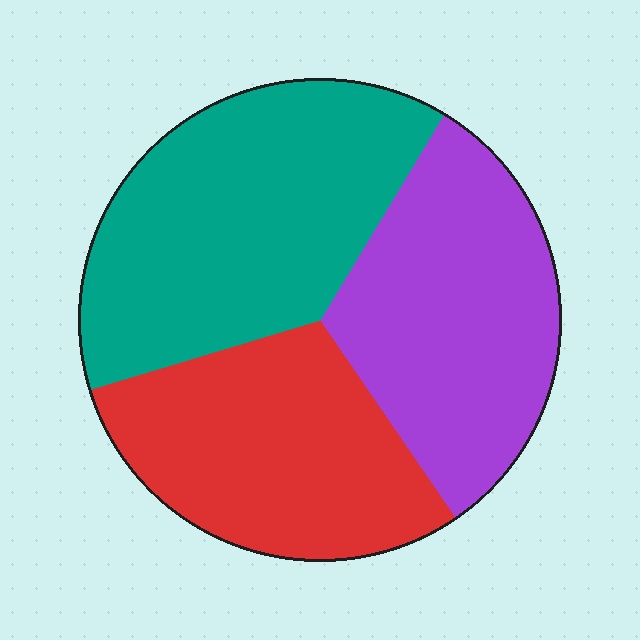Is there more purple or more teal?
Teal.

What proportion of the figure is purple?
Purple takes up about one third (1/3) of the figure.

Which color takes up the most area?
Teal, at roughly 40%.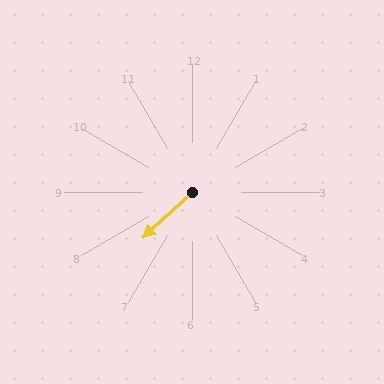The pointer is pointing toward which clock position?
Roughly 8 o'clock.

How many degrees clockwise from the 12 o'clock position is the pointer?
Approximately 227 degrees.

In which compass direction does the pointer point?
Southwest.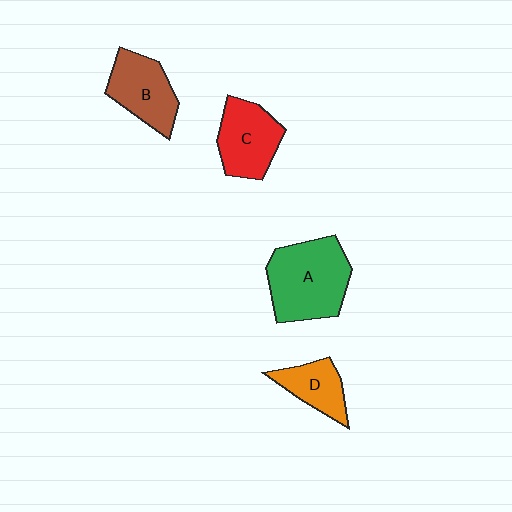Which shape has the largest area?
Shape A (green).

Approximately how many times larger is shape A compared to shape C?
Approximately 1.4 times.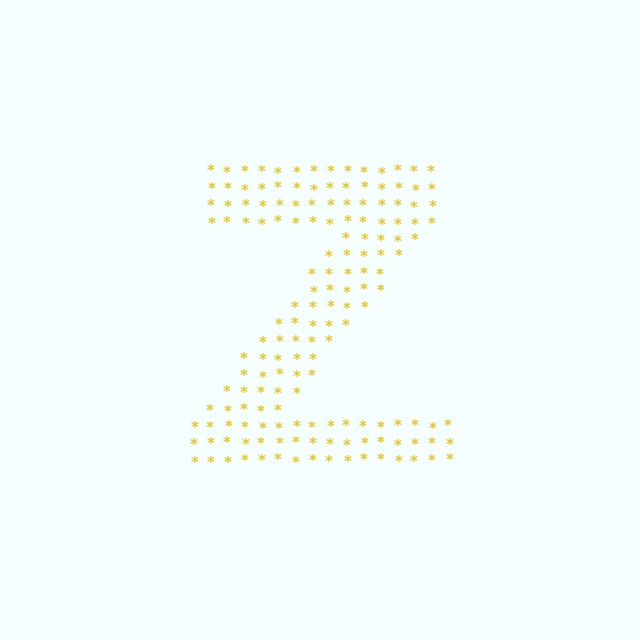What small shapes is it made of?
It is made of small asterisks.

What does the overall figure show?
The overall figure shows the letter Z.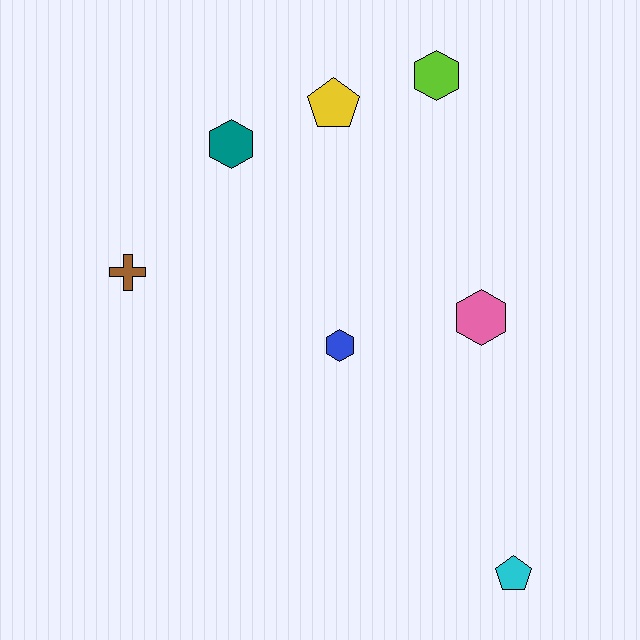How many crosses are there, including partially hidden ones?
There is 1 cross.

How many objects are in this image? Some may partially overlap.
There are 7 objects.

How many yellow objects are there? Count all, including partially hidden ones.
There is 1 yellow object.